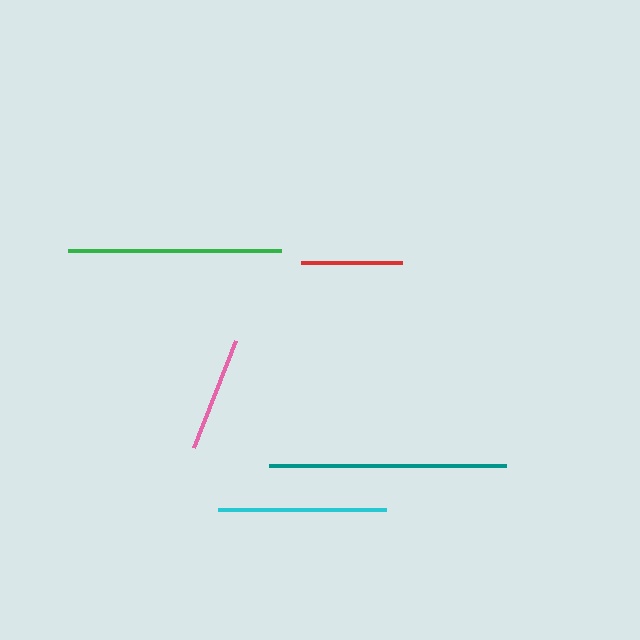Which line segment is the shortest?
The red line is the shortest at approximately 101 pixels.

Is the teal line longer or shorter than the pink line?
The teal line is longer than the pink line.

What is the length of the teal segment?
The teal segment is approximately 237 pixels long.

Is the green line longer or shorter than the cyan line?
The green line is longer than the cyan line.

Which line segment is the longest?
The teal line is the longest at approximately 237 pixels.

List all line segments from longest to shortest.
From longest to shortest: teal, green, cyan, pink, red.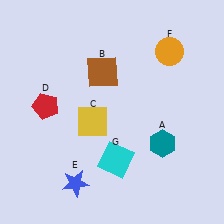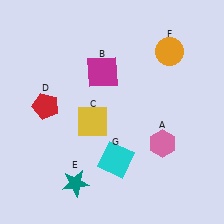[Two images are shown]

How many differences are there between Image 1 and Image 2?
There are 3 differences between the two images.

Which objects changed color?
A changed from teal to pink. B changed from brown to magenta. E changed from blue to teal.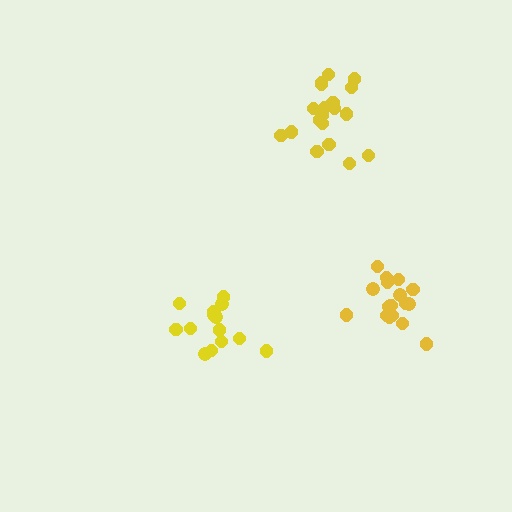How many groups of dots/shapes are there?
There are 3 groups.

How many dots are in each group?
Group 1: 19 dots, Group 2: 17 dots, Group 3: 14 dots (50 total).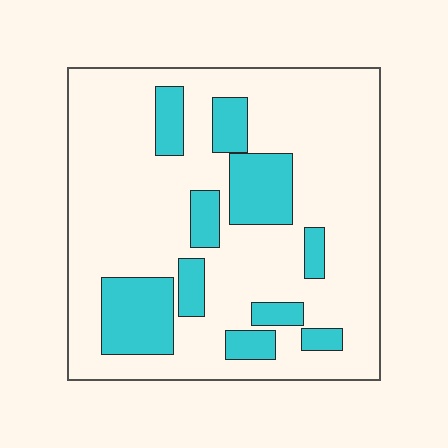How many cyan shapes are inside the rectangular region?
10.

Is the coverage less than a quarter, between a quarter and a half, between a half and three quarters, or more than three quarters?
Less than a quarter.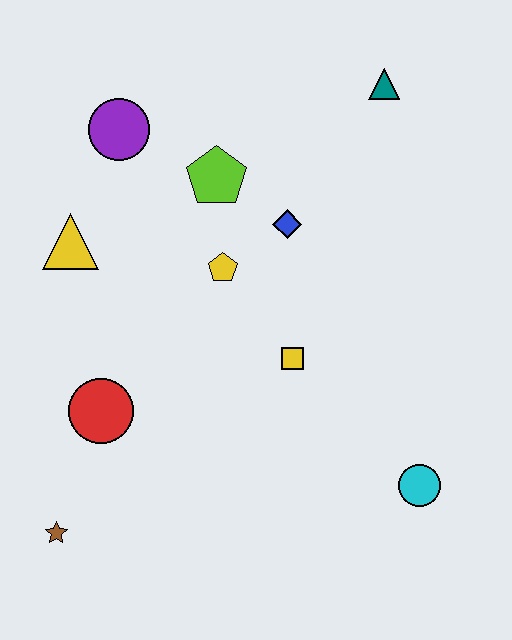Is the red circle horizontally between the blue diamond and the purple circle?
No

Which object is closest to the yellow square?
The yellow pentagon is closest to the yellow square.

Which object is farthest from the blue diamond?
The brown star is farthest from the blue diamond.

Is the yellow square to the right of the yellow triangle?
Yes